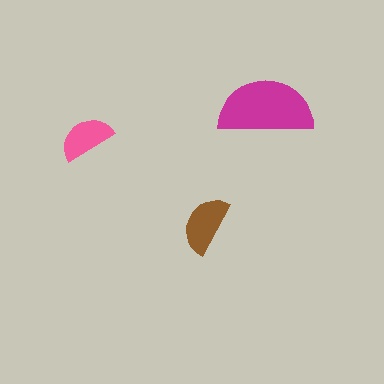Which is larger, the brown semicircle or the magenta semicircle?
The magenta one.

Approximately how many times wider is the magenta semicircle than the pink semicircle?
About 1.5 times wider.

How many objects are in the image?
There are 3 objects in the image.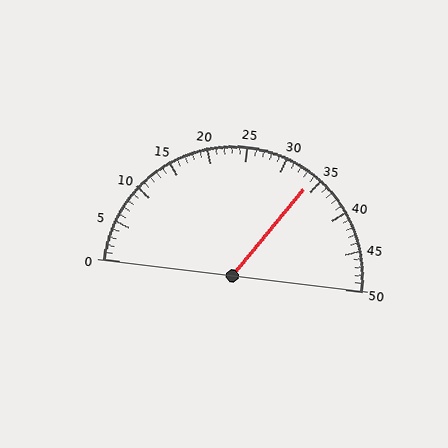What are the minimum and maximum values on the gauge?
The gauge ranges from 0 to 50.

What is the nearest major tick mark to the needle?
The nearest major tick mark is 35.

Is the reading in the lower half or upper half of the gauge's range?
The reading is in the upper half of the range (0 to 50).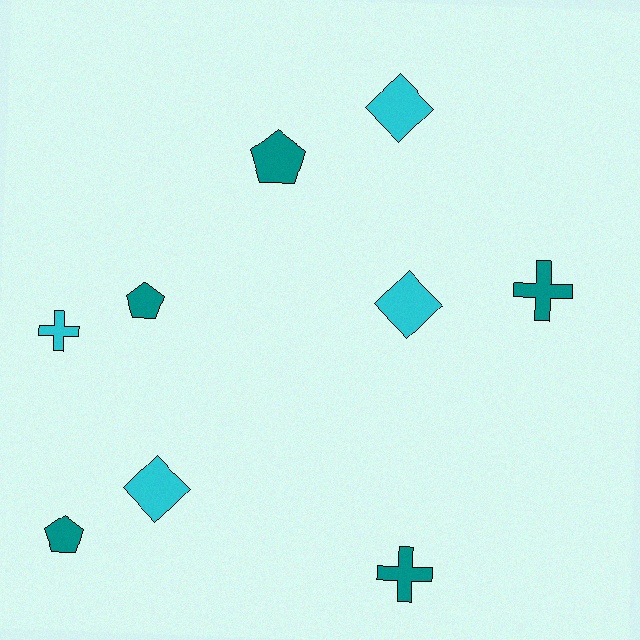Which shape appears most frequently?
Cross, with 3 objects.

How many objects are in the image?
There are 9 objects.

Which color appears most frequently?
Teal, with 5 objects.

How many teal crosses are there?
There are 2 teal crosses.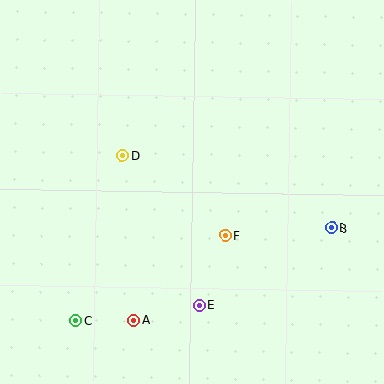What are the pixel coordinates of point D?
Point D is at (123, 156).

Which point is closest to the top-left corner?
Point D is closest to the top-left corner.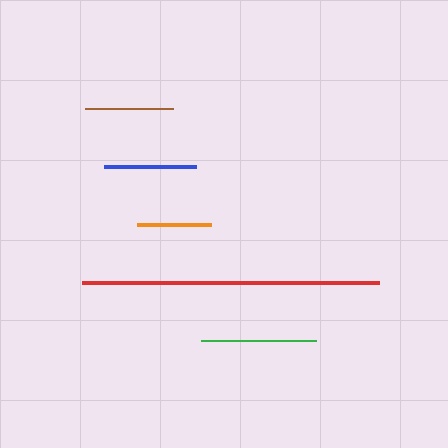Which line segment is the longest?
The red line is the longest at approximately 297 pixels.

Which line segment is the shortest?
The orange line is the shortest at approximately 74 pixels.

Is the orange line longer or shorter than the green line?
The green line is longer than the orange line.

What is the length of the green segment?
The green segment is approximately 114 pixels long.